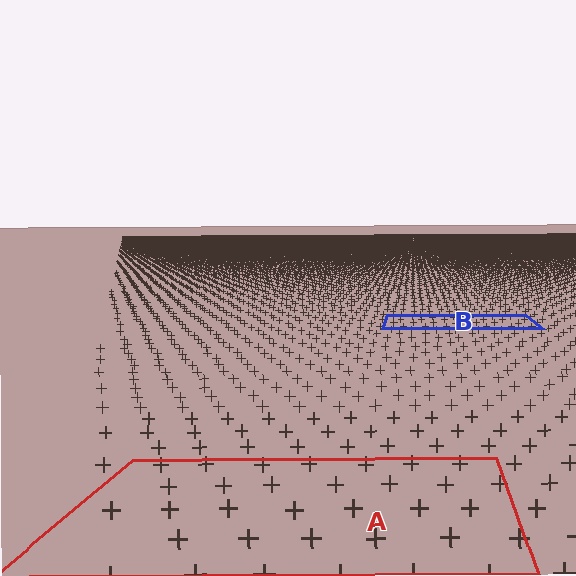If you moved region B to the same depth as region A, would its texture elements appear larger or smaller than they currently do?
They would appear larger. At a closer depth, the same texture elements are projected at a bigger on-screen size.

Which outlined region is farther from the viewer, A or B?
Region B is farther from the viewer — the texture elements inside it appear smaller and more densely packed.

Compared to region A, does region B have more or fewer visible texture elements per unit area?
Region B has more texture elements per unit area — they are packed more densely because it is farther away.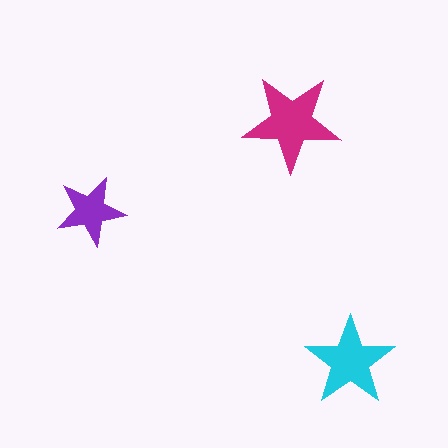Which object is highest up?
The magenta star is topmost.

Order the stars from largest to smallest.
the magenta one, the cyan one, the purple one.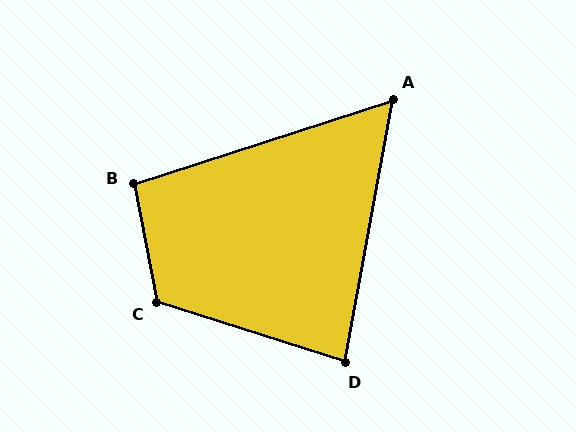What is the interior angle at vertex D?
Approximately 83 degrees (acute).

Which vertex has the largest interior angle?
C, at approximately 118 degrees.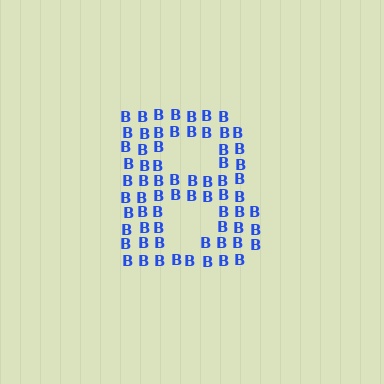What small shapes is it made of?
It is made of small letter B's.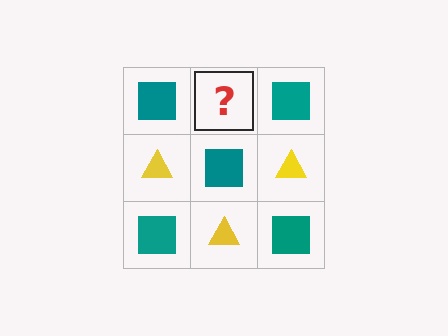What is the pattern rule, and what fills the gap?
The rule is that it alternates teal square and yellow triangle in a checkerboard pattern. The gap should be filled with a yellow triangle.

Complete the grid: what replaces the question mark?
The question mark should be replaced with a yellow triangle.